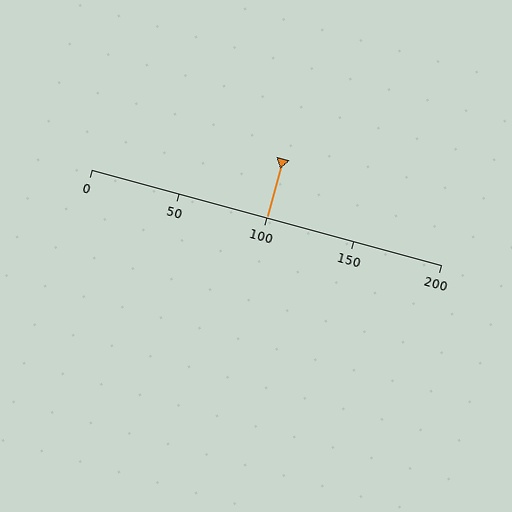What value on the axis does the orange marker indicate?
The marker indicates approximately 100.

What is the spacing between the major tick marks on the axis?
The major ticks are spaced 50 apart.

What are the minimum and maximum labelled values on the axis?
The axis runs from 0 to 200.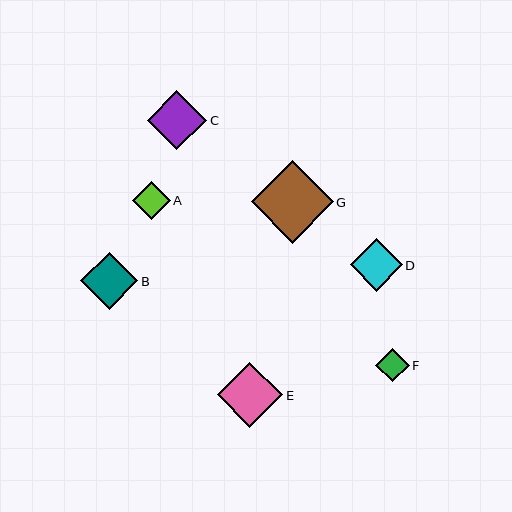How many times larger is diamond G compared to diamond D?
Diamond G is approximately 1.6 times the size of diamond D.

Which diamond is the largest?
Diamond G is the largest with a size of approximately 82 pixels.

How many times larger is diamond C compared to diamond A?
Diamond C is approximately 1.6 times the size of diamond A.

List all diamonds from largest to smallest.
From largest to smallest: G, E, C, B, D, A, F.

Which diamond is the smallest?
Diamond F is the smallest with a size of approximately 33 pixels.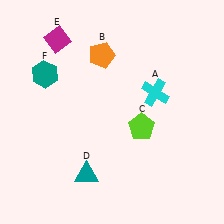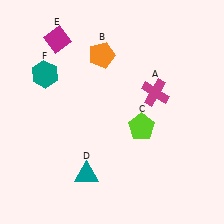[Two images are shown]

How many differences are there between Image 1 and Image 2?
There is 1 difference between the two images.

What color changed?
The cross (A) changed from cyan in Image 1 to magenta in Image 2.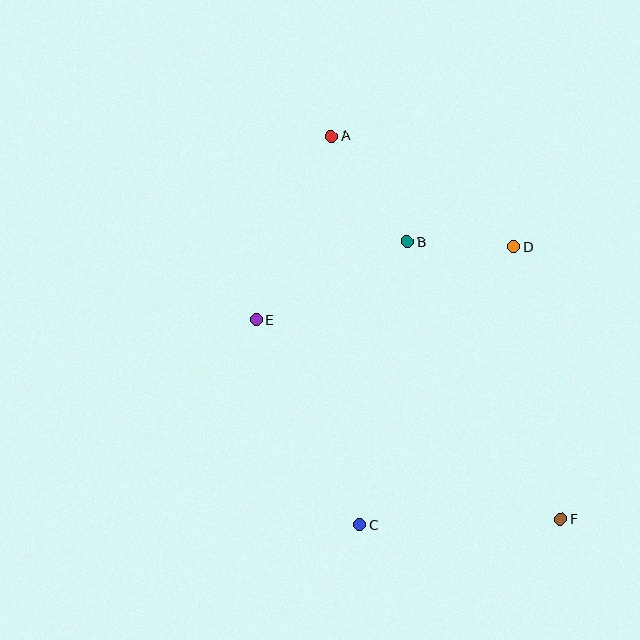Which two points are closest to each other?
Points B and D are closest to each other.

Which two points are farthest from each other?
Points A and F are farthest from each other.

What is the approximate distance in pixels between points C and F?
The distance between C and F is approximately 201 pixels.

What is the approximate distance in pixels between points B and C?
The distance between B and C is approximately 287 pixels.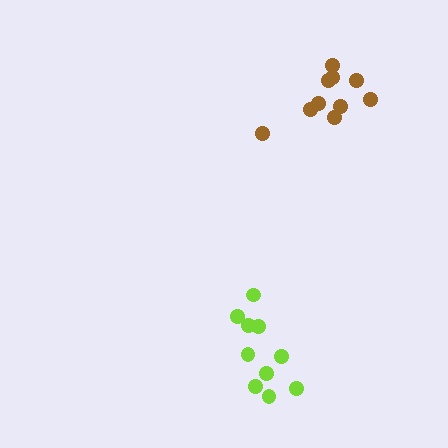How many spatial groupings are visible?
There are 2 spatial groupings.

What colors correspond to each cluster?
The clusters are colored: brown, lime.